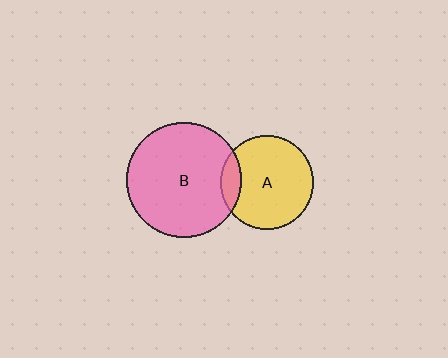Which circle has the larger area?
Circle B (pink).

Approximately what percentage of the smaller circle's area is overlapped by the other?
Approximately 15%.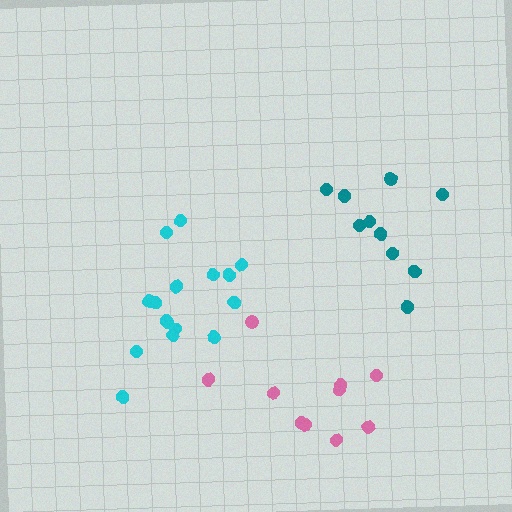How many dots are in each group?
Group 1: 16 dots, Group 2: 10 dots, Group 3: 10 dots (36 total).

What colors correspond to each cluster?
The clusters are colored: cyan, teal, pink.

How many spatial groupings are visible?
There are 3 spatial groupings.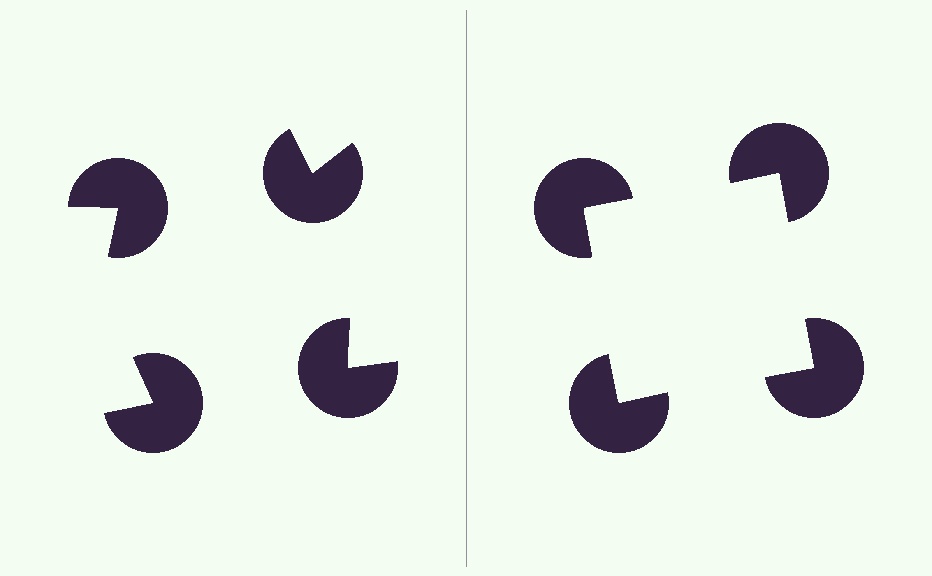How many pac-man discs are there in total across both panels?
8 — 4 on each side.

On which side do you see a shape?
An illusory square appears on the right side. On the left side the wedge cuts are rotated, so no coherent shape forms.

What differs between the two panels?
The pac-man discs are positioned identically on both sides; only the wedge orientations differ. On the right they align to a square; on the left they are misaligned.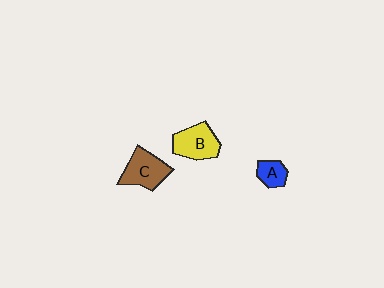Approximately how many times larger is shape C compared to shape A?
Approximately 2.0 times.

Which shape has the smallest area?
Shape A (blue).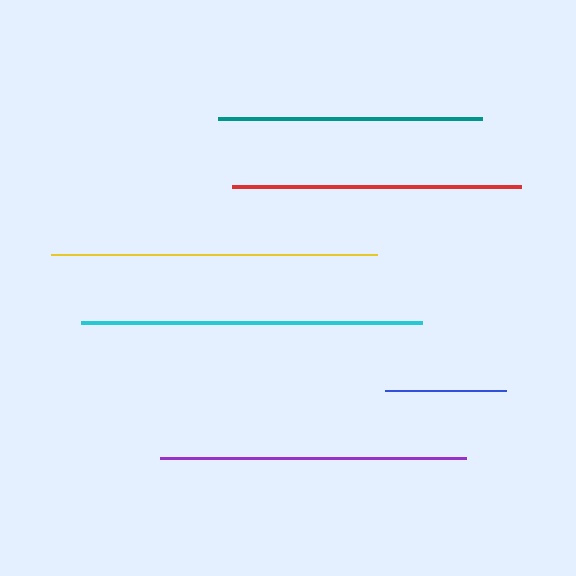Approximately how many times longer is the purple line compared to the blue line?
The purple line is approximately 2.5 times the length of the blue line.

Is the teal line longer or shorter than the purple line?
The purple line is longer than the teal line.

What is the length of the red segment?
The red segment is approximately 289 pixels long.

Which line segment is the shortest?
The blue line is the shortest at approximately 121 pixels.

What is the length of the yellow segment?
The yellow segment is approximately 326 pixels long.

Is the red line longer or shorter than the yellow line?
The yellow line is longer than the red line.